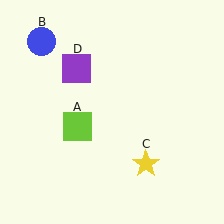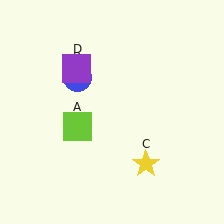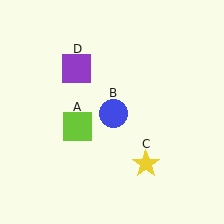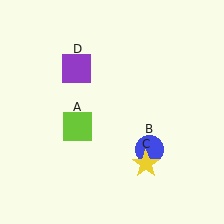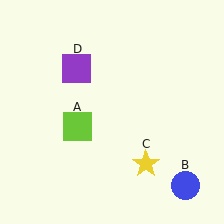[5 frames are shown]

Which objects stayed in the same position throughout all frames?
Lime square (object A) and yellow star (object C) and purple square (object D) remained stationary.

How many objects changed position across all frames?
1 object changed position: blue circle (object B).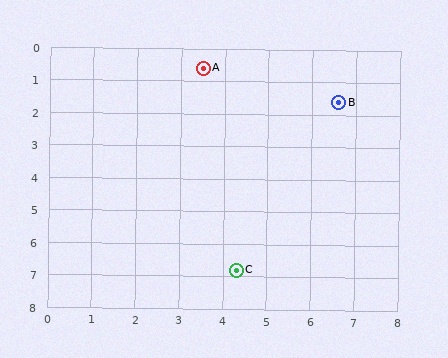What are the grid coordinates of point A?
Point A is at approximately (3.5, 0.6).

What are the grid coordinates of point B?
Point B is at approximately (6.6, 1.6).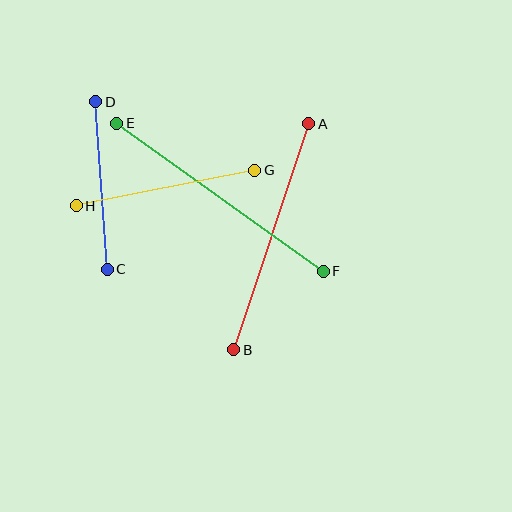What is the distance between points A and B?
The distance is approximately 238 pixels.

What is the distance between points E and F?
The distance is approximately 254 pixels.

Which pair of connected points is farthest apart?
Points E and F are farthest apart.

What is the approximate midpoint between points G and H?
The midpoint is at approximately (166, 188) pixels.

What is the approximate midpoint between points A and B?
The midpoint is at approximately (271, 237) pixels.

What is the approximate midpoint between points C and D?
The midpoint is at approximately (101, 186) pixels.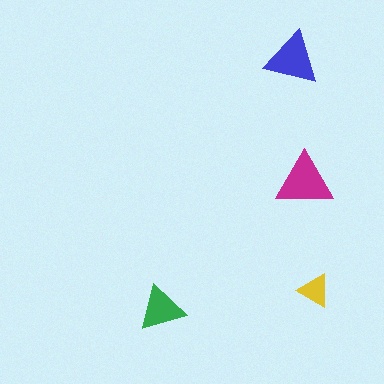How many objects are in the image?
There are 4 objects in the image.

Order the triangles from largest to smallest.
the magenta one, the blue one, the green one, the yellow one.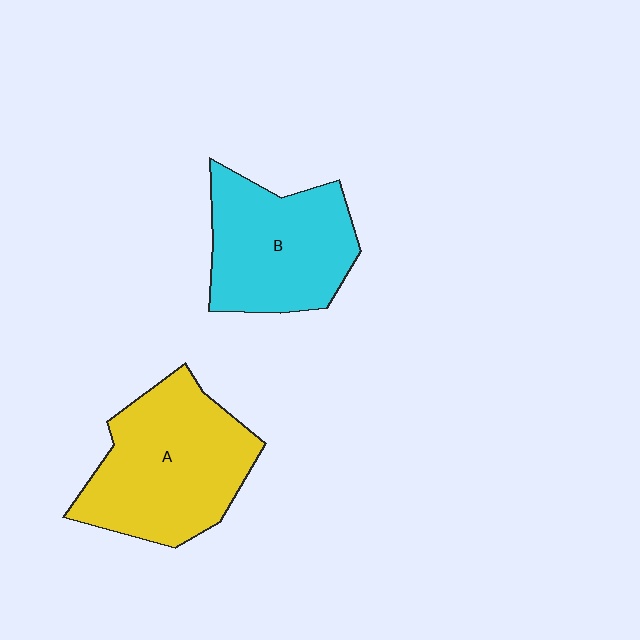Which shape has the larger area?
Shape A (yellow).